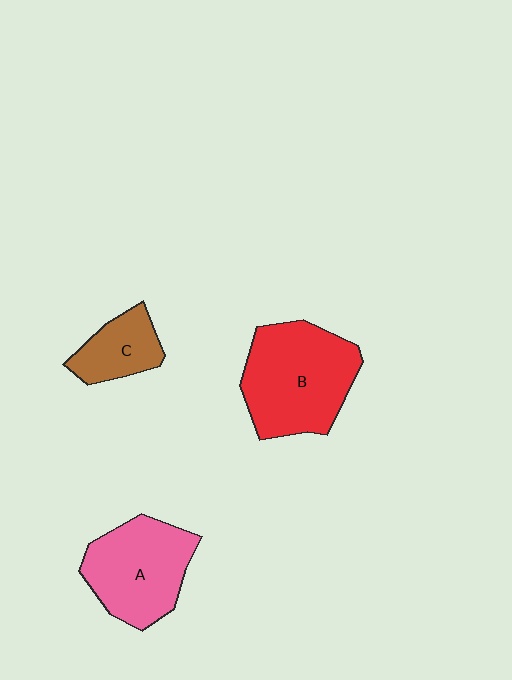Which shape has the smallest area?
Shape C (brown).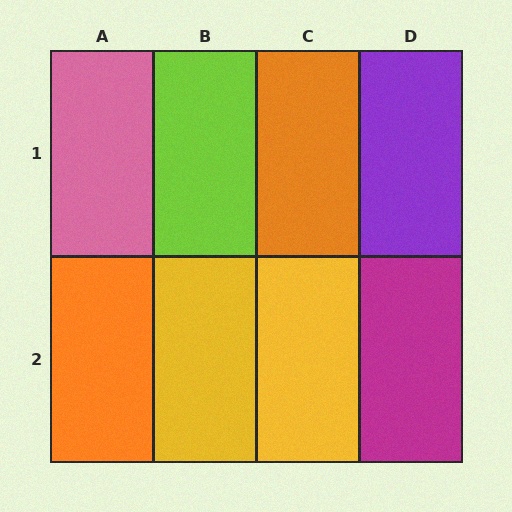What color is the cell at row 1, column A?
Pink.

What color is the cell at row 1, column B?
Lime.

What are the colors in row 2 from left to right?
Orange, yellow, yellow, magenta.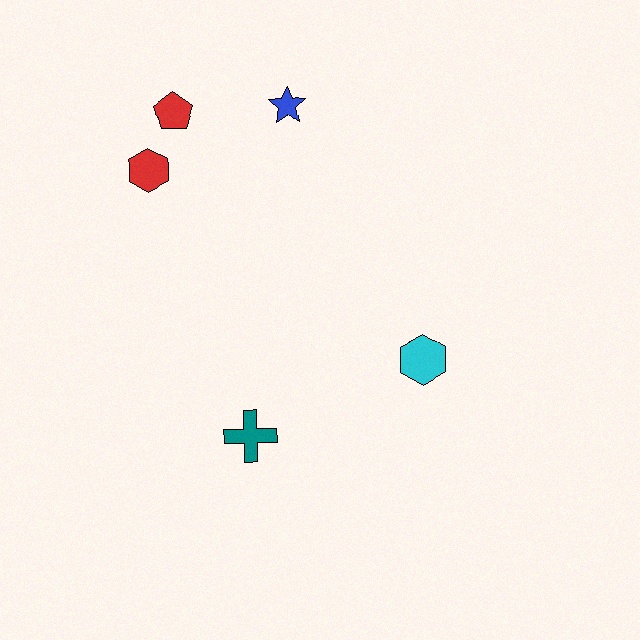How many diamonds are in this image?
There are no diamonds.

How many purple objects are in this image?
There are no purple objects.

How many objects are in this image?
There are 5 objects.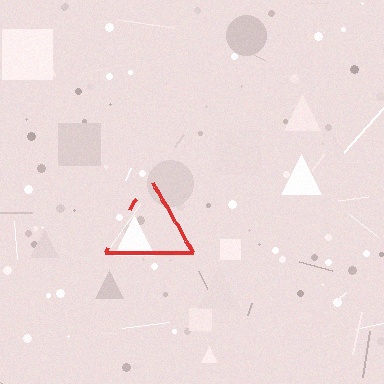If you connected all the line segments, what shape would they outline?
They would outline a triangle.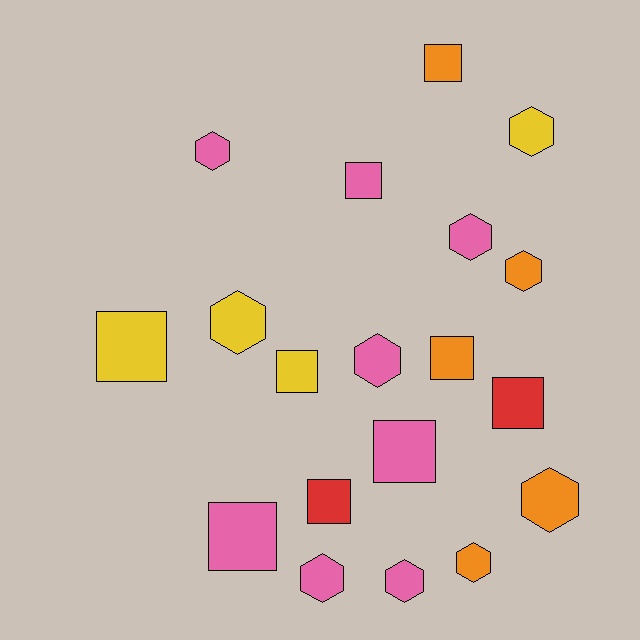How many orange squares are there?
There are 2 orange squares.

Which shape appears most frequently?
Hexagon, with 10 objects.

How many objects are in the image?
There are 19 objects.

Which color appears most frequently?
Pink, with 8 objects.